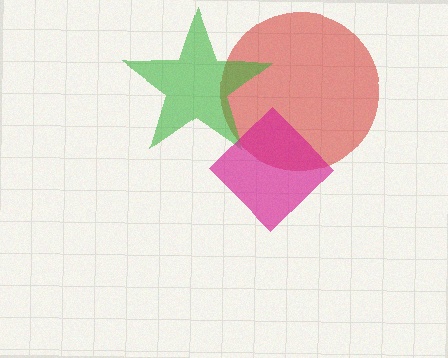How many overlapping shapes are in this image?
There are 3 overlapping shapes in the image.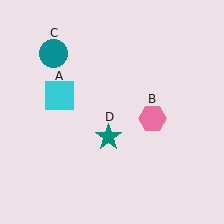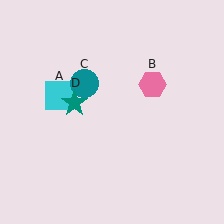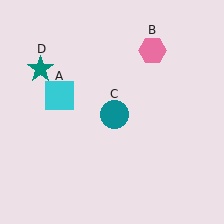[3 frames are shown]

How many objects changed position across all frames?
3 objects changed position: pink hexagon (object B), teal circle (object C), teal star (object D).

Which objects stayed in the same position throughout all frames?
Cyan square (object A) remained stationary.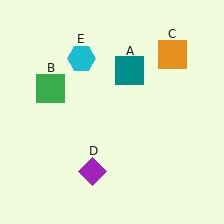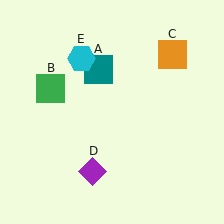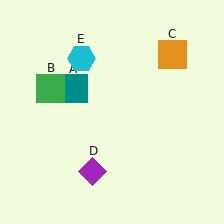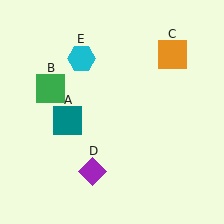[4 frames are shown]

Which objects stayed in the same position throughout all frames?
Green square (object B) and orange square (object C) and purple diamond (object D) and cyan hexagon (object E) remained stationary.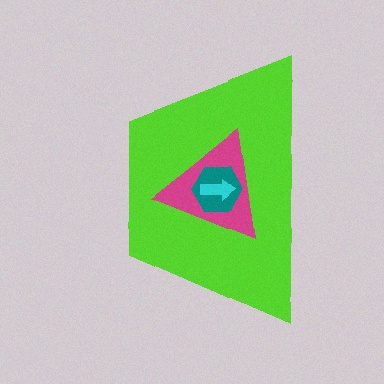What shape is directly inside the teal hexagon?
The cyan arrow.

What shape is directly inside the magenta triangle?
The teal hexagon.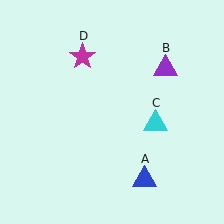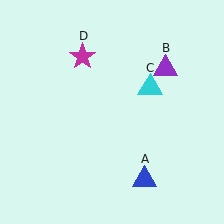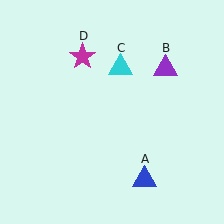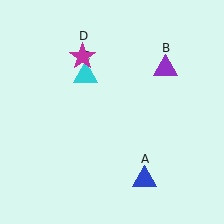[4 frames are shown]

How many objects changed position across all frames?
1 object changed position: cyan triangle (object C).